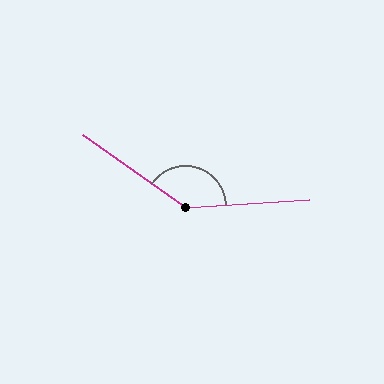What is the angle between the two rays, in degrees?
Approximately 142 degrees.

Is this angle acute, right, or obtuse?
It is obtuse.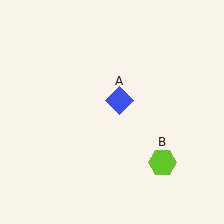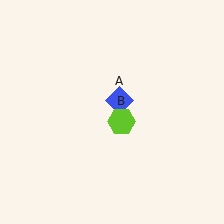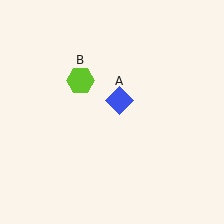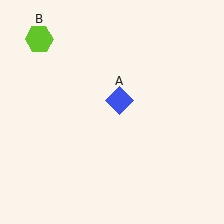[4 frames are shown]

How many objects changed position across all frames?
1 object changed position: lime hexagon (object B).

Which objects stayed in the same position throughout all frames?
Blue diamond (object A) remained stationary.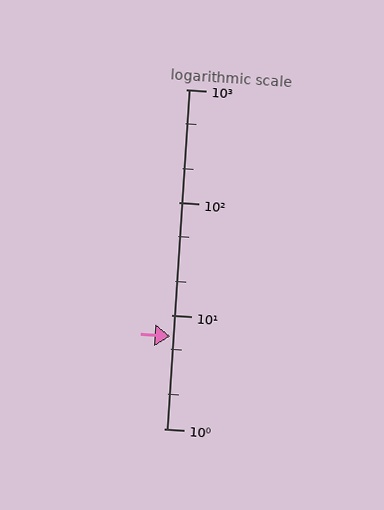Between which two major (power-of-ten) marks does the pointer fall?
The pointer is between 1 and 10.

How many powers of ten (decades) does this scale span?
The scale spans 3 decades, from 1 to 1000.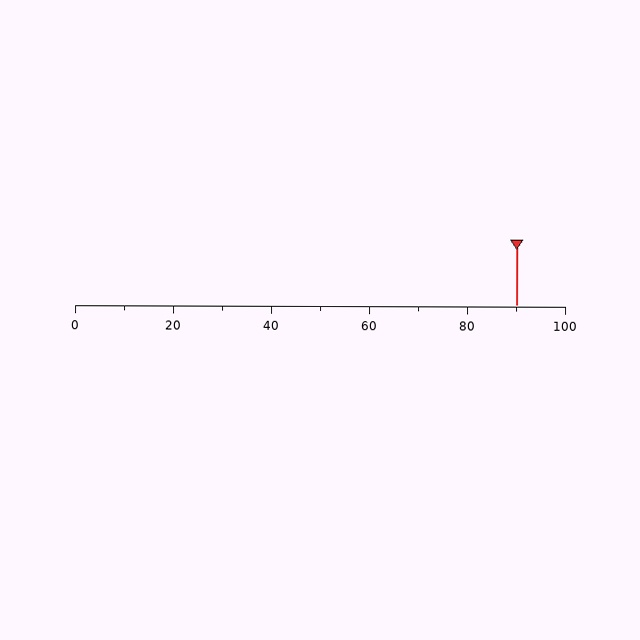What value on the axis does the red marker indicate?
The marker indicates approximately 90.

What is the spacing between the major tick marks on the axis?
The major ticks are spaced 20 apart.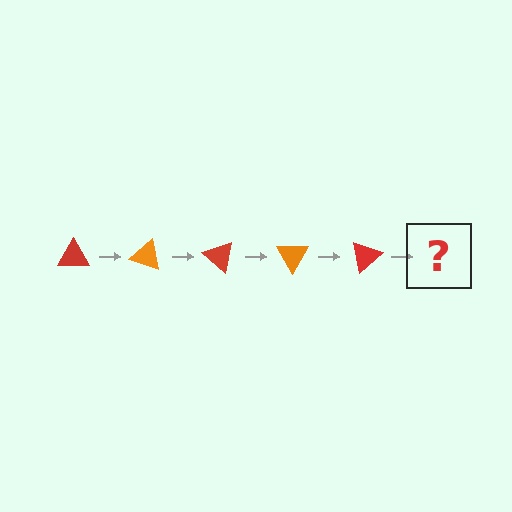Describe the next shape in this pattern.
It should be an orange triangle, rotated 100 degrees from the start.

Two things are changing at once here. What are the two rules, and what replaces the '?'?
The two rules are that it rotates 20 degrees each step and the color cycles through red and orange. The '?' should be an orange triangle, rotated 100 degrees from the start.